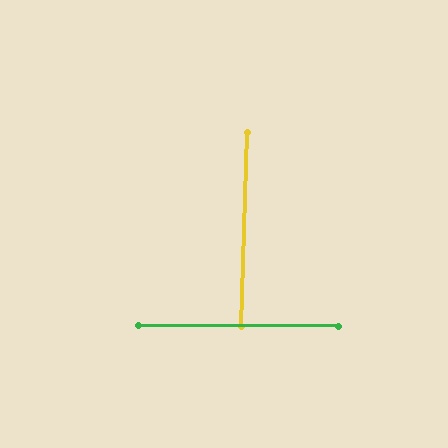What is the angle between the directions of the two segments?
Approximately 88 degrees.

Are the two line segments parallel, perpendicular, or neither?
Perpendicular — they meet at approximately 88°.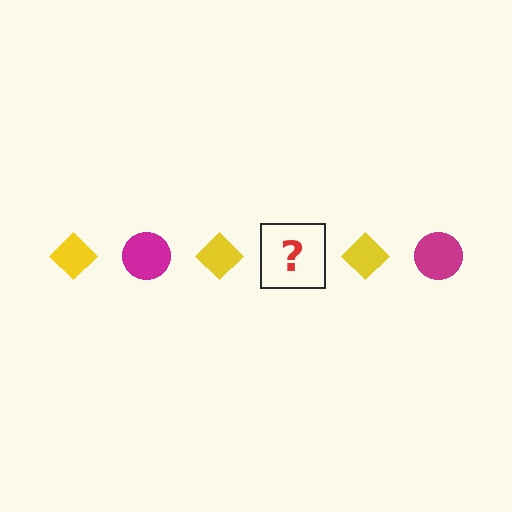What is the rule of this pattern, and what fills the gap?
The rule is that the pattern alternates between yellow diamond and magenta circle. The gap should be filled with a magenta circle.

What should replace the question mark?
The question mark should be replaced with a magenta circle.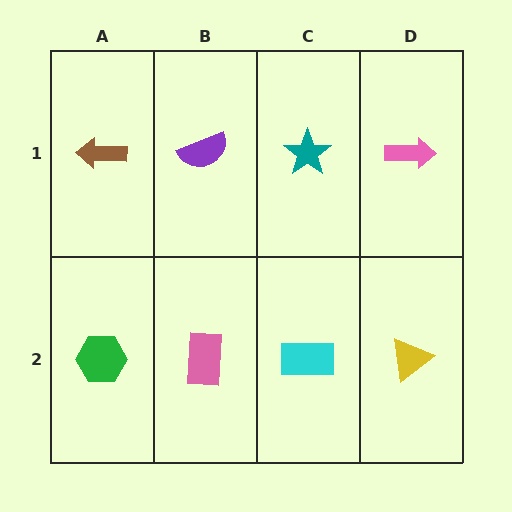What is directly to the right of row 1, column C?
A pink arrow.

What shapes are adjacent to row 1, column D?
A yellow triangle (row 2, column D), a teal star (row 1, column C).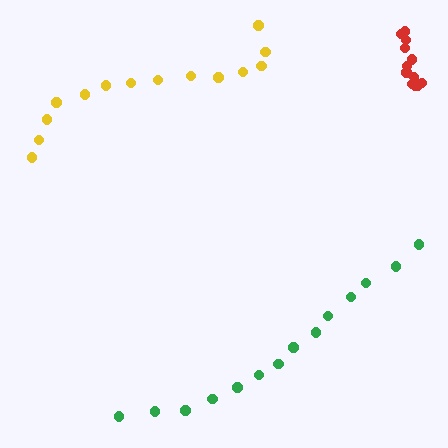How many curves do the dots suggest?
There are 3 distinct paths.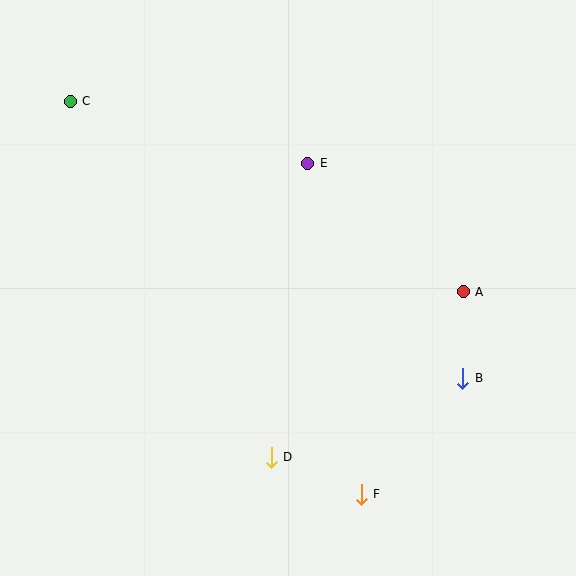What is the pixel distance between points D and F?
The distance between D and F is 97 pixels.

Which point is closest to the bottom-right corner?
Point B is closest to the bottom-right corner.